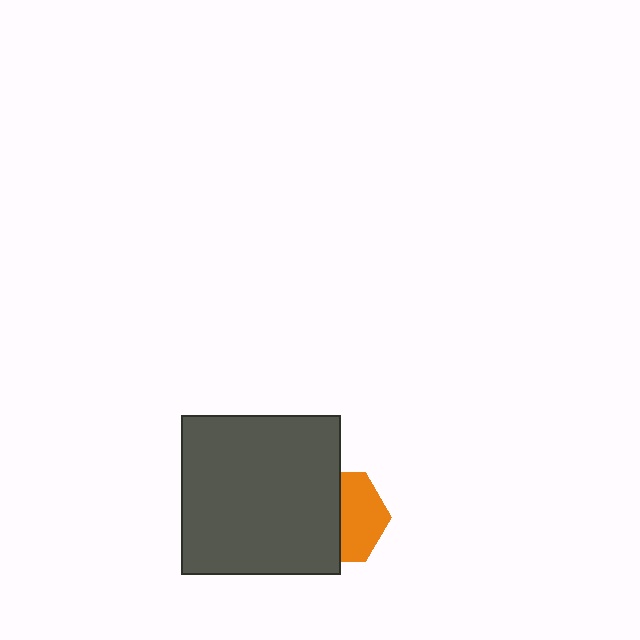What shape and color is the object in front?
The object in front is a dark gray square.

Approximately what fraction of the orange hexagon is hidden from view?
Roughly 52% of the orange hexagon is hidden behind the dark gray square.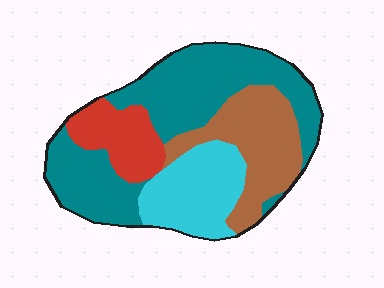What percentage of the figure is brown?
Brown takes up about one quarter (1/4) of the figure.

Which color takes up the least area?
Red, at roughly 15%.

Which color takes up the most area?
Teal, at roughly 45%.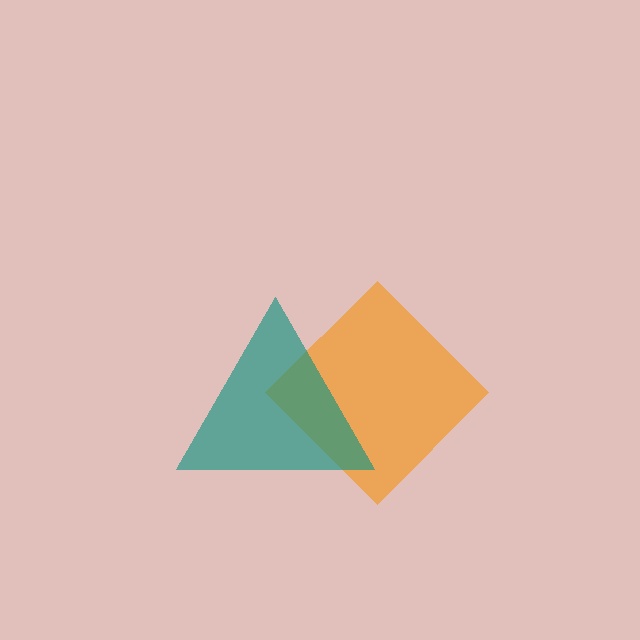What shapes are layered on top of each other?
The layered shapes are: an orange diamond, a teal triangle.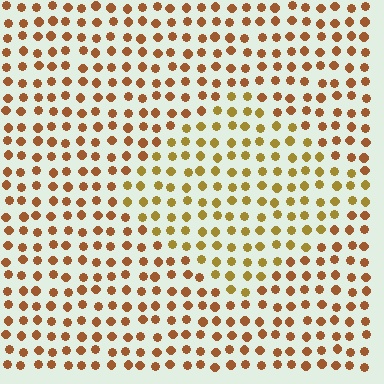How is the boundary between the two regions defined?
The boundary is defined purely by a slight shift in hue (about 26 degrees). Spacing, size, and orientation are identical on both sides.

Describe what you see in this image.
The image is filled with small brown elements in a uniform arrangement. A diamond-shaped region is visible where the elements are tinted to a slightly different hue, forming a subtle color boundary.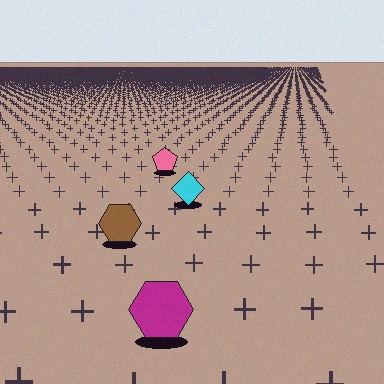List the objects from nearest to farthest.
From nearest to farthest: the magenta hexagon, the brown hexagon, the cyan diamond, the pink pentagon.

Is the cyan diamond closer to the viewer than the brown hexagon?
No. The brown hexagon is closer — you can tell from the texture gradient: the ground texture is coarser near it.